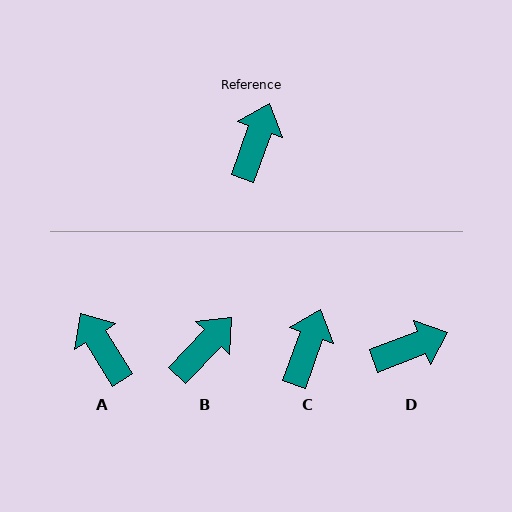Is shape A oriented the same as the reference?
No, it is off by about 52 degrees.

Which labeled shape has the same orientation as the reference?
C.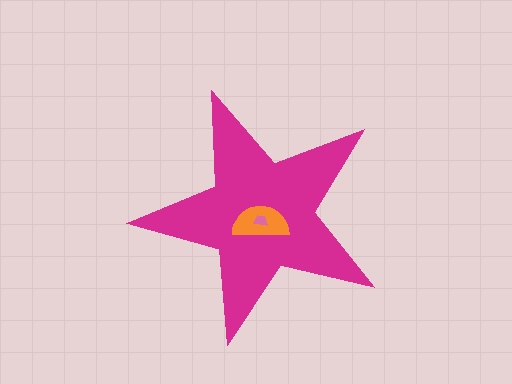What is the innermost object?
The pink trapezoid.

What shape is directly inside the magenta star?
The orange semicircle.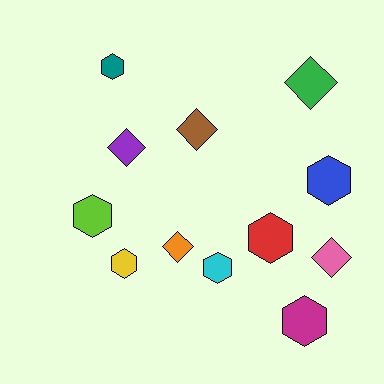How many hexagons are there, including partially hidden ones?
There are 7 hexagons.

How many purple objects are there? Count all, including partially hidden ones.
There is 1 purple object.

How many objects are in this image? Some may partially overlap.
There are 12 objects.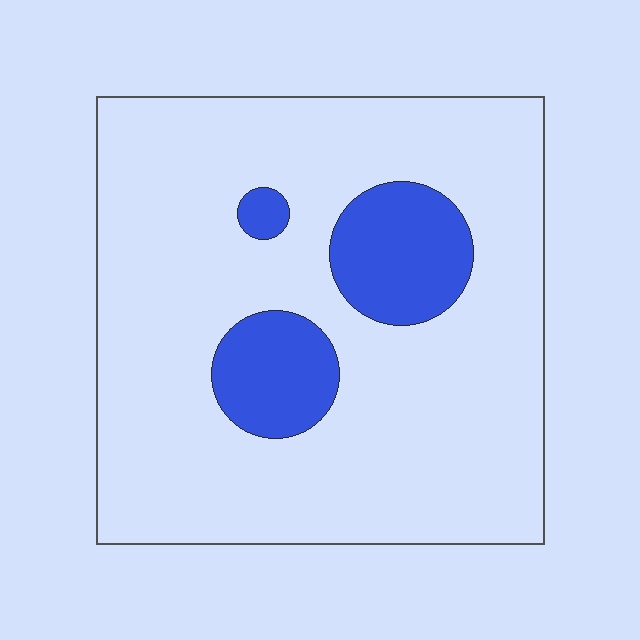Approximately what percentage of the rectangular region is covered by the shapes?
Approximately 15%.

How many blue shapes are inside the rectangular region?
3.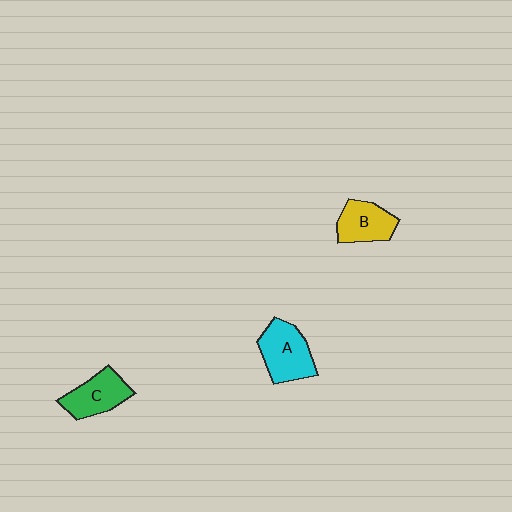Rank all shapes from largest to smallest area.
From largest to smallest: A (cyan), C (green), B (yellow).